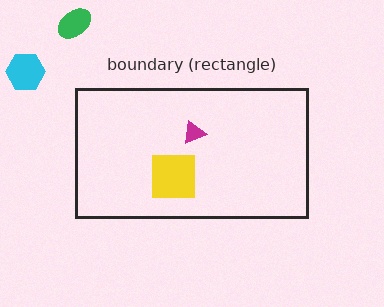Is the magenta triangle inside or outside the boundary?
Inside.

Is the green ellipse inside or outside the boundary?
Outside.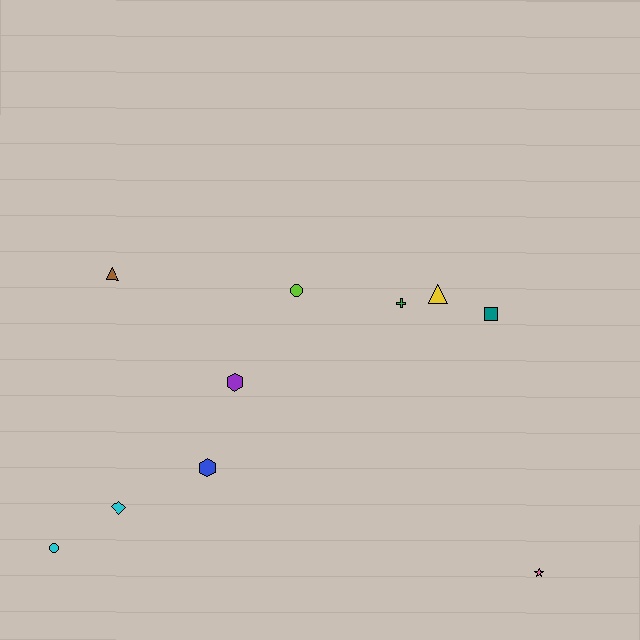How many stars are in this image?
There is 1 star.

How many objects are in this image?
There are 10 objects.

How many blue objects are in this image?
There is 1 blue object.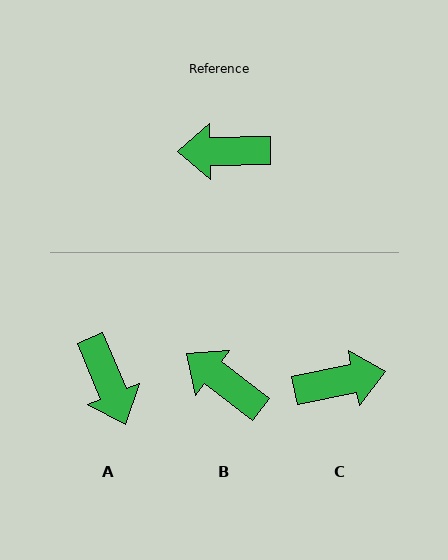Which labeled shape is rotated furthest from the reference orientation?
C, about 169 degrees away.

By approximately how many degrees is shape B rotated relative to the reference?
Approximately 37 degrees clockwise.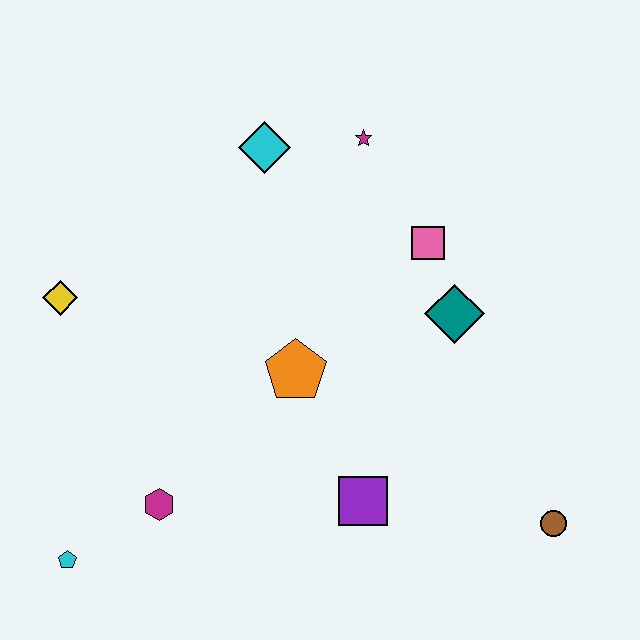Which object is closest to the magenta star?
The cyan diamond is closest to the magenta star.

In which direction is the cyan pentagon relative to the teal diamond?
The cyan pentagon is to the left of the teal diamond.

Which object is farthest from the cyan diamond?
The brown circle is farthest from the cyan diamond.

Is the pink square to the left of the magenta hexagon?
No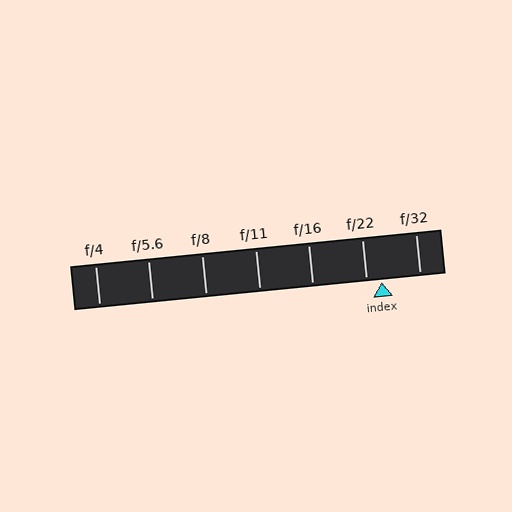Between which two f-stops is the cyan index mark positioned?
The index mark is between f/22 and f/32.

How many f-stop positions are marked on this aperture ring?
There are 7 f-stop positions marked.